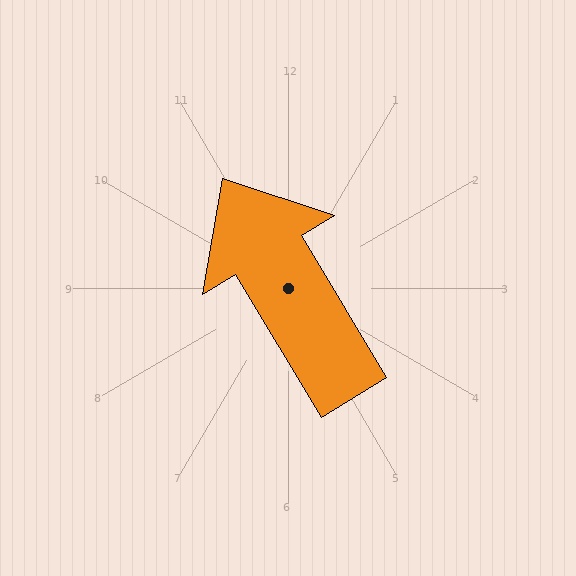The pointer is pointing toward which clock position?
Roughly 11 o'clock.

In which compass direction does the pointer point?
Northwest.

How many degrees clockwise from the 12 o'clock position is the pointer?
Approximately 329 degrees.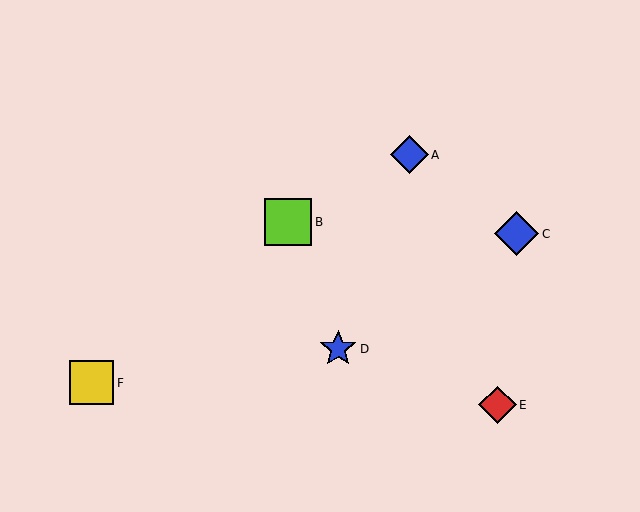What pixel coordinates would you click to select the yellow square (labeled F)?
Click at (92, 383) to select the yellow square F.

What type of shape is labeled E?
Shape E is a red diamond.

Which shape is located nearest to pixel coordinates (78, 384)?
The yellow square (labeled F) at (92, 383) is nearest to that location.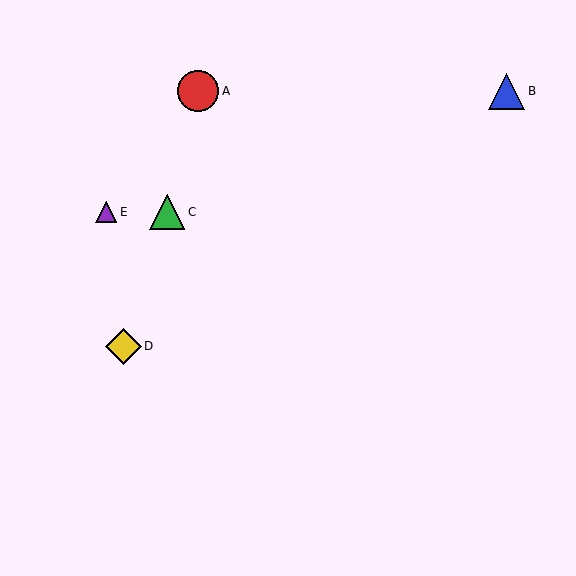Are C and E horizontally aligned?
Yes, both are at y≈212.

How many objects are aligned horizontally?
2 objects (C, E) are aligned horizontally.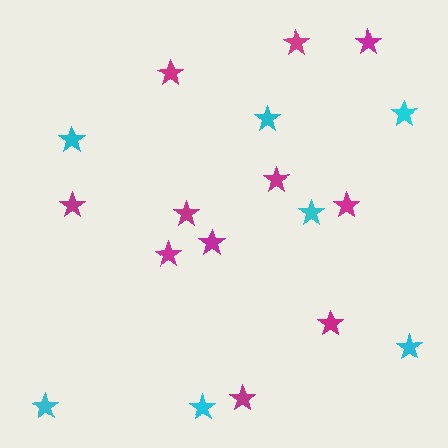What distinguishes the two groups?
There are 2 groups: one group of cyan stars (7) and one group of magenta stars (11).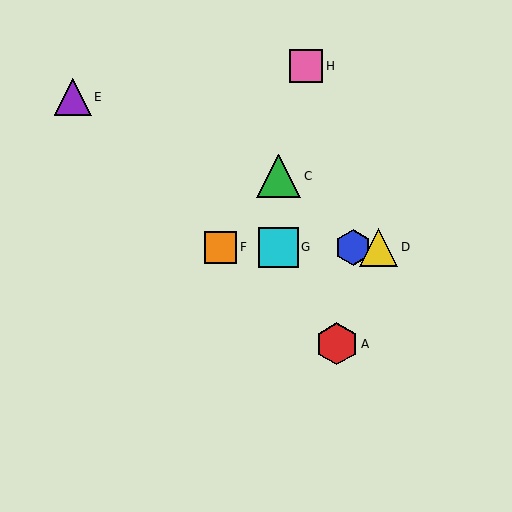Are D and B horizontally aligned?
Yes, both are at y≈247.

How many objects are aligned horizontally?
4 objects (B, D, F, G) are aligned horizontally.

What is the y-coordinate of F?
Object F is at y≈247.